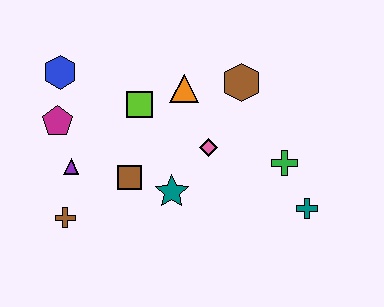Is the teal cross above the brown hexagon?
No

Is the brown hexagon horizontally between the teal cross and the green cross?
No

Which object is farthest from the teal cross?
The blue hexagon is farthest from the teal cross.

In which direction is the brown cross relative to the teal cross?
The brown cross is to the left of the teal cross.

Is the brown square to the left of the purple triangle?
No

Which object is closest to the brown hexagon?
The orange triangle is closest to the brown hexagon.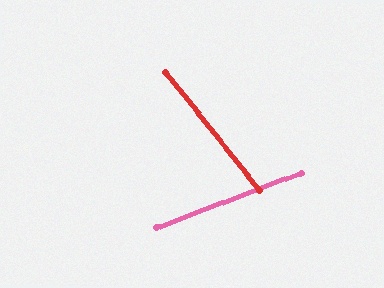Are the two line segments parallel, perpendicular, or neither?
Neither parallel nor perpendicular — they differ by about 72°.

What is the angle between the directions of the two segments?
Approximately 72 degrees.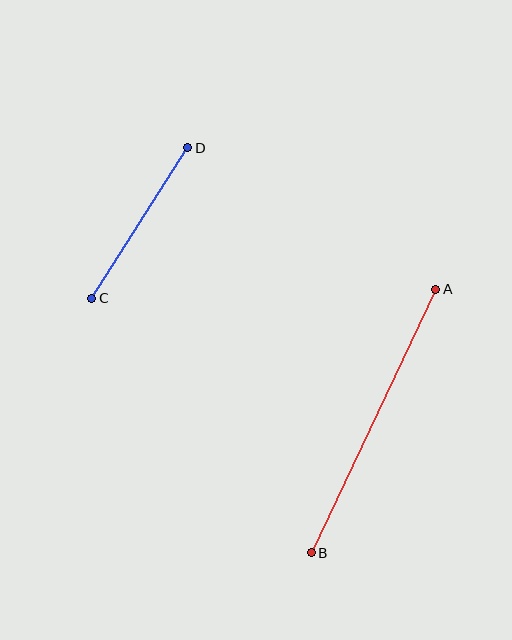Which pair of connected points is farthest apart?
Points A and B are farthest apart.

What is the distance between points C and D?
The distance is approximately 179 pixels.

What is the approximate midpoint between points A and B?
The midpoint is at approximately (374, 421) pixels.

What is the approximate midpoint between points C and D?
The midpoint is at approximately (140, 223) pixels.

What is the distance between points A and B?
The distance is approximately 291 pixels.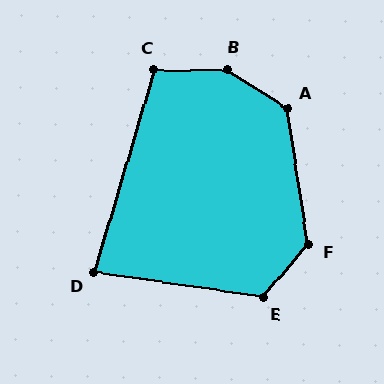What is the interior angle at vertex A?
Approximately 131 degrees (obtuse).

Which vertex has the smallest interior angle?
D, at approximately 82 degrees.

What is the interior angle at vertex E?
Approximately 122 degrees (obtuse).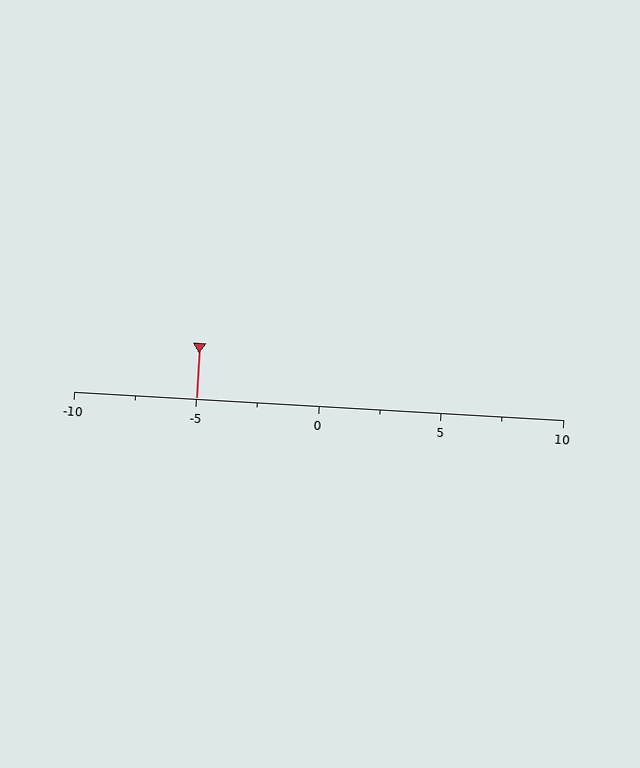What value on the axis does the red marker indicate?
The marker indicates approximately -5.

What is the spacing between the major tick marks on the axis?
The major ticks are spaced 5 apart.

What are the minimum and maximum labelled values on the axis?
The axis runs from -10 to 10.